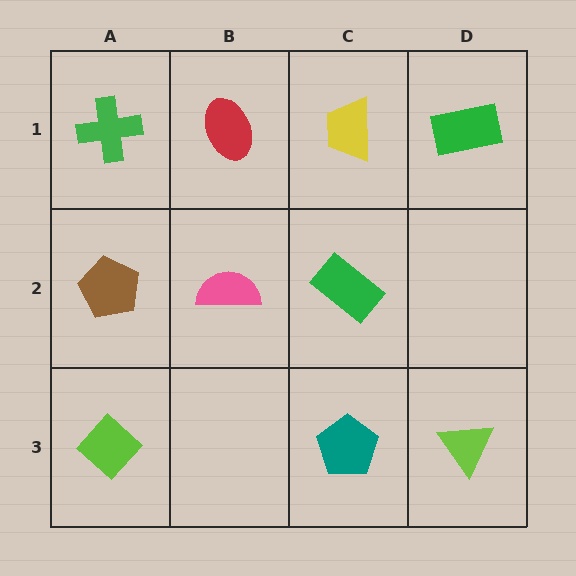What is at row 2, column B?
A pink semicircle.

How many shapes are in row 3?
3 shapes.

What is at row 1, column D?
A green rectangle.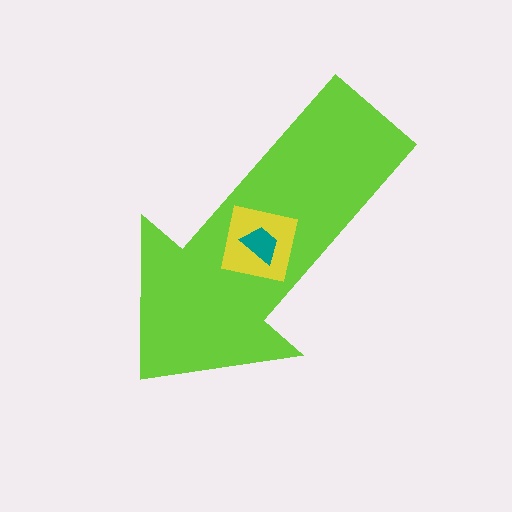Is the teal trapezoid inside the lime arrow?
Yes.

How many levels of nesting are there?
3.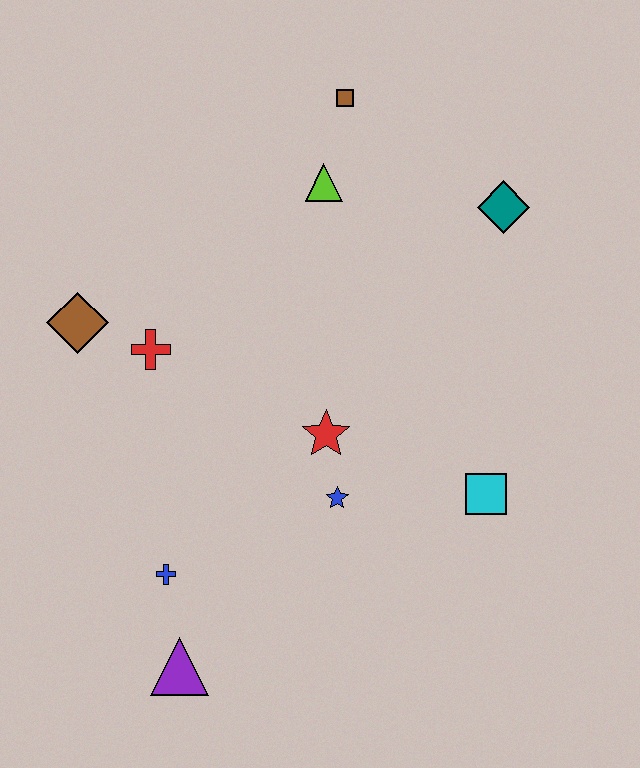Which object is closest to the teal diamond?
The lime triangle is closest to the teal diamond.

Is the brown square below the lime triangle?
No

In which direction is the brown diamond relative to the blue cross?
The brown diamond is above the blue cross.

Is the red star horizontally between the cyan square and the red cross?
Yes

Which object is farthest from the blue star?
The brown square is farthest from the blue star.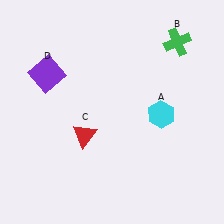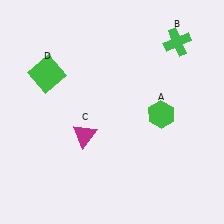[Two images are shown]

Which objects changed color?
A changed from cyan to green. C changed from red to magenta. D changed from purple to green.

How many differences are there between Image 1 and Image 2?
There are 3 differences between the two images.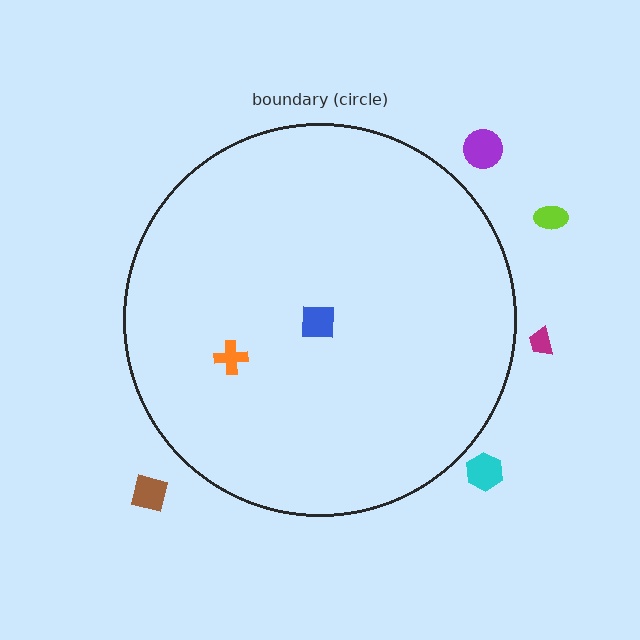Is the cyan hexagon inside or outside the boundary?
Outside.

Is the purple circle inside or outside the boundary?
Outside.